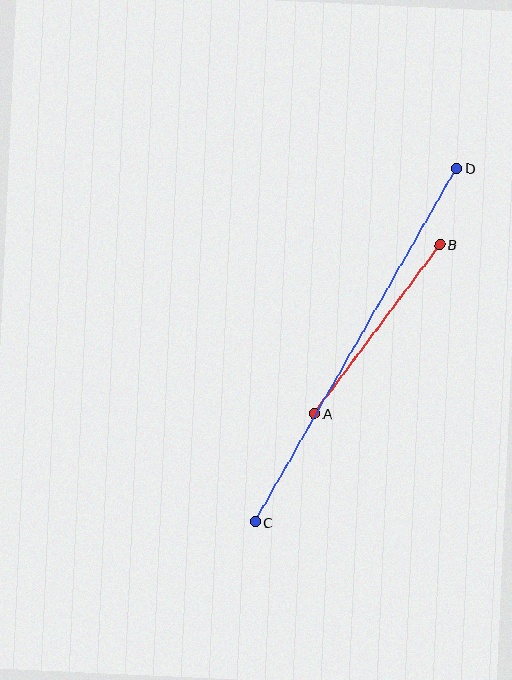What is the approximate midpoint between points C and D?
The midpoint is at approximately (356, 345) pixels.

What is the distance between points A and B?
The distance is approximately 210 pixels.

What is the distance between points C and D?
The distance is approximately 407 pixels.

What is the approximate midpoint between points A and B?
The midpoint is at approximately (377, 329) pixels.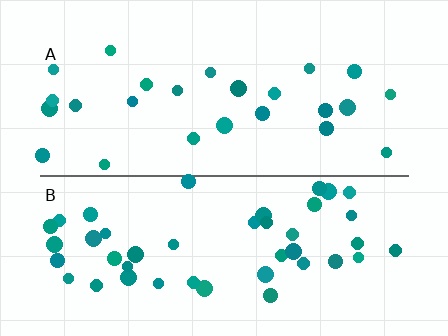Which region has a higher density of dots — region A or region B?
B (the bottom).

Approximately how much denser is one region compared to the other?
Approximately 1.8× — region B over region A.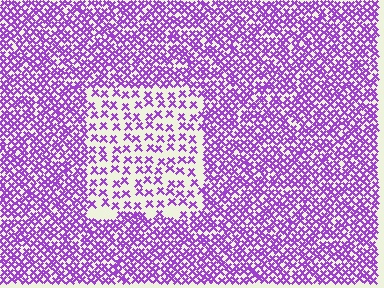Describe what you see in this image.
The image contains small purple elements arranged at two different densities. A rectangle-shaped region is visible where the elements are less densely packed than the surrounding area.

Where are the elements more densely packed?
The elements are more densely packed outside the rectangle boundary.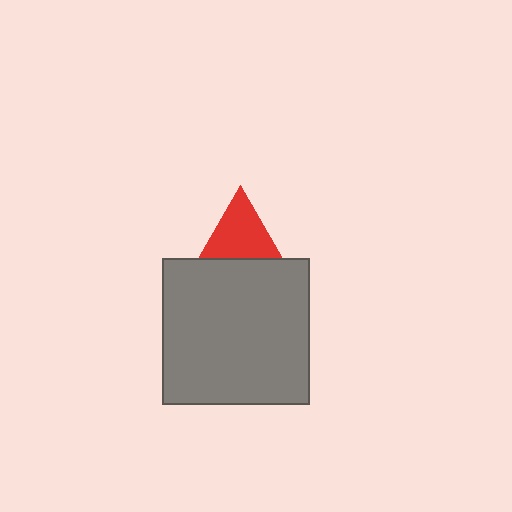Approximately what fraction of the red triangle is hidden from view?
Roughly 38% of the red triangle is hidden behind the gray square.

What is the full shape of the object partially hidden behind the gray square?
The partially hidden object is a red triangle.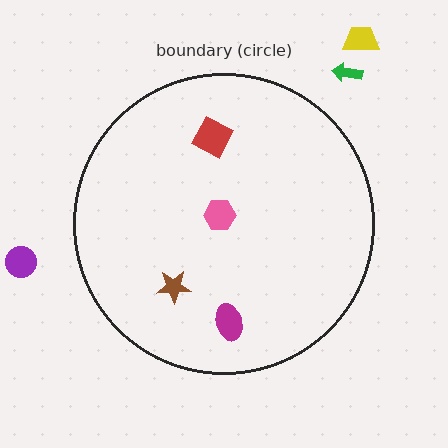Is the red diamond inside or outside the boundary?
Inside.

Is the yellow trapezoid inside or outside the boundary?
Outside.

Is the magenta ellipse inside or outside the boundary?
Inside.